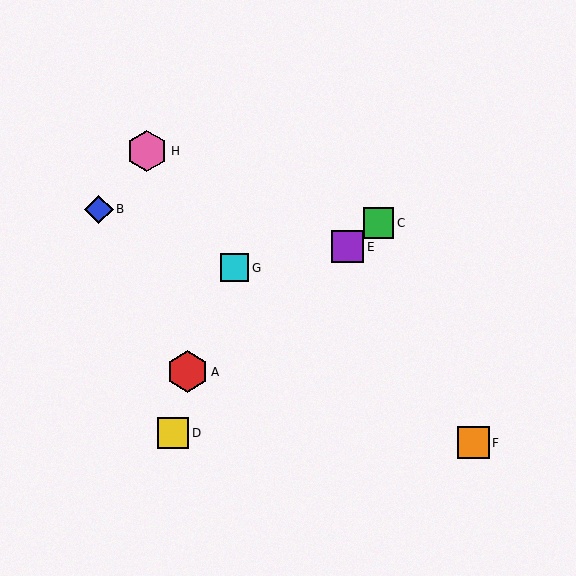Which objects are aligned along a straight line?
Objects A, C, E are aligned along a straight line.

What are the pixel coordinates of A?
Object A is at (187, 372).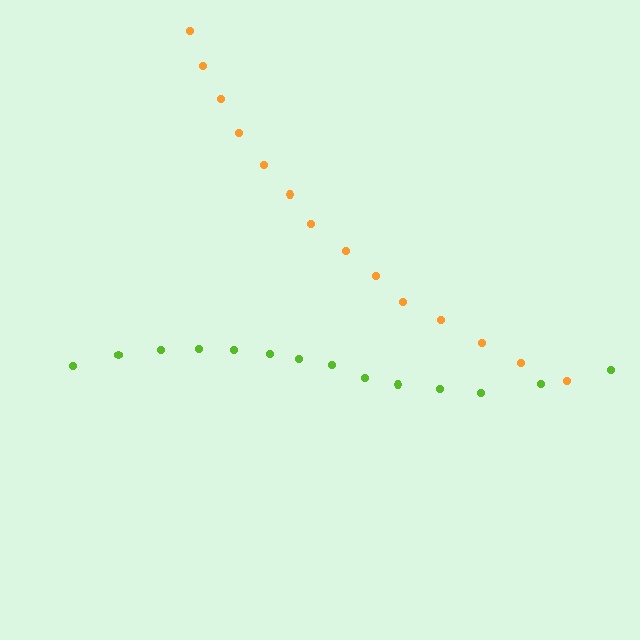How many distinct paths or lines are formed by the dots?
There are 2 distinct paths.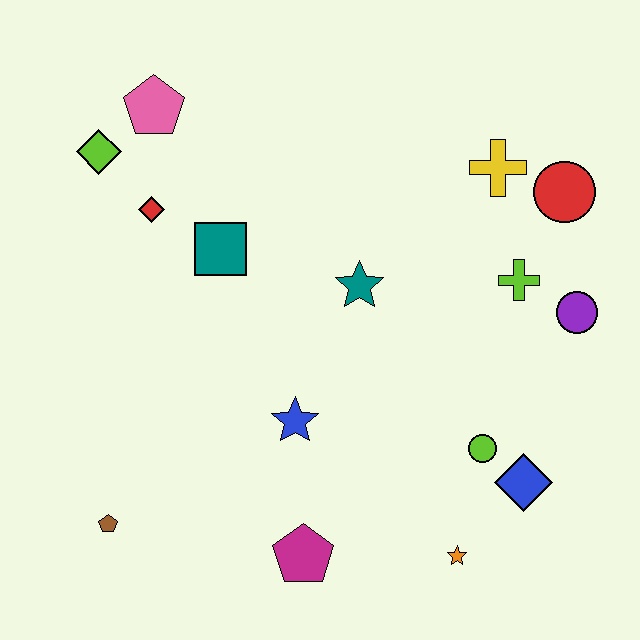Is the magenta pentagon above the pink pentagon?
No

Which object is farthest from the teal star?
The brown pentagon is farthest from the teal star.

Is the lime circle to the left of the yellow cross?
Yes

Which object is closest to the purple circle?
The lime cross is closest to the purple circle.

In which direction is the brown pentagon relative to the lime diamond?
The brown pentagon is below the lime diamond.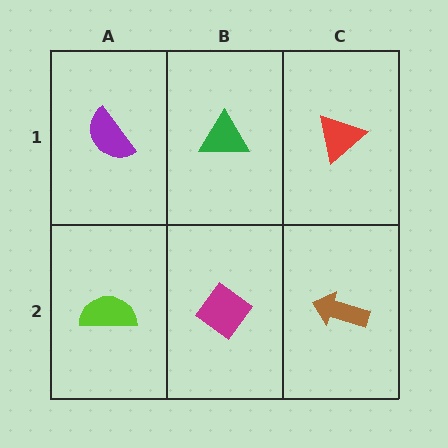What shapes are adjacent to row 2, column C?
A red triangle (row 1, column C), a magenta diamond (row 2, column B).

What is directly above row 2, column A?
A purple semicircle.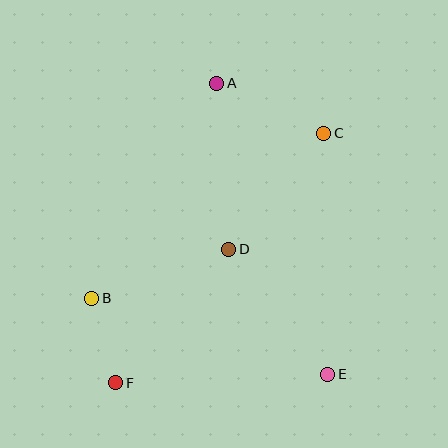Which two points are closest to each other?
Points B and F are closest to each other.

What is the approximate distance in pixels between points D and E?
The distance between D and E is approximately 159 pixels.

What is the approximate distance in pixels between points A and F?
The distance between A and F is approximately 316 pixels.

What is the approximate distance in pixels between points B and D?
The distance between B and D is approximately 146 pixels.